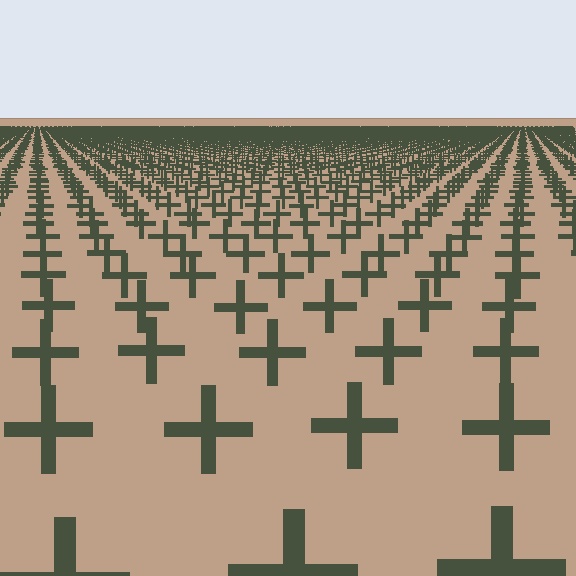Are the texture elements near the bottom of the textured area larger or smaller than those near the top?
Larger. Near the bottom, elements are closer to the viewer and appear at a bigger on-screen size.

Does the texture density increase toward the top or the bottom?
Density increases toward the top.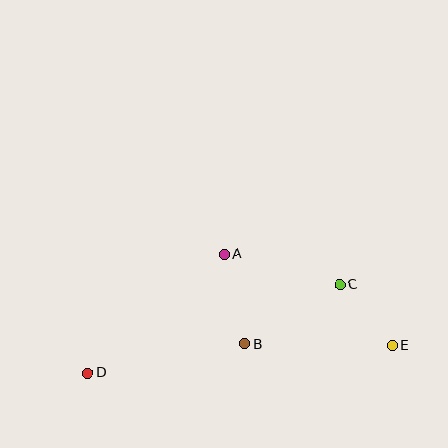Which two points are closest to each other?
Points C and E are closest to each other.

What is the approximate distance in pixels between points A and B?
The distance between A and B is approximately 92 pixels.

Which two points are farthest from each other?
Points D and E are farthest from each other.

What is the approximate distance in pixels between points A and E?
The distance between A and E is approximately 191 pixels.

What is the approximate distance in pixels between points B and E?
The distance between B and E is approximately 148 pixels.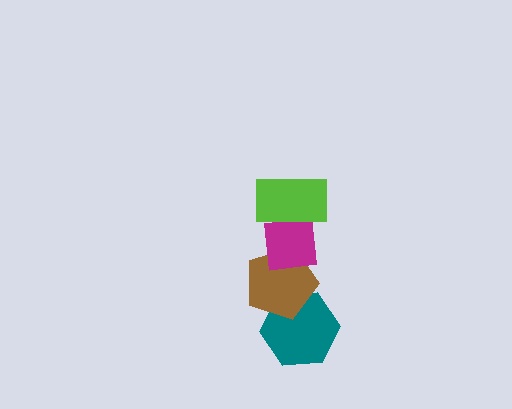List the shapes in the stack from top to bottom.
From top to bottom: the lime rectangle, the magenta square, the brown pentagon, the teal hexagon.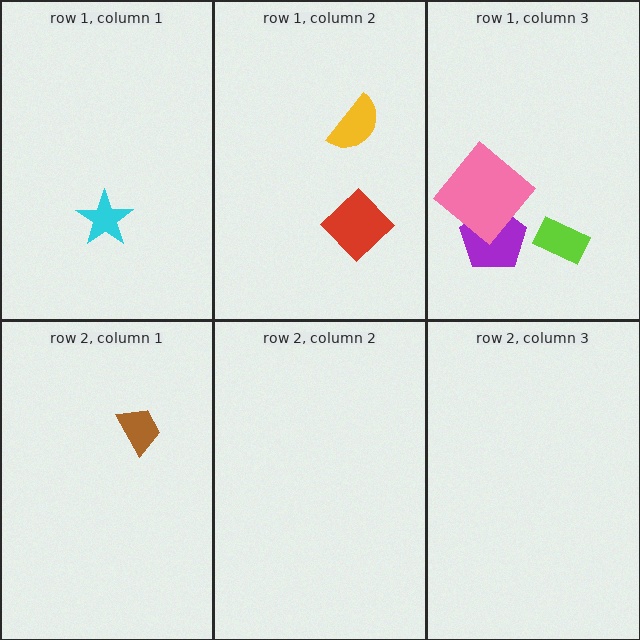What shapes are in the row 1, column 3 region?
The purple pentagon, the pink diamond, the lime rectangle.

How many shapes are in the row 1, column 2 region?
2.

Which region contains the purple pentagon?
The row 1, column 3 region.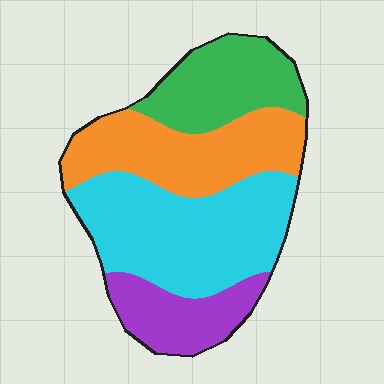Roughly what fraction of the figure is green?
Green covers roughly 20% of the figure.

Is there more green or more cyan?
Cyan.